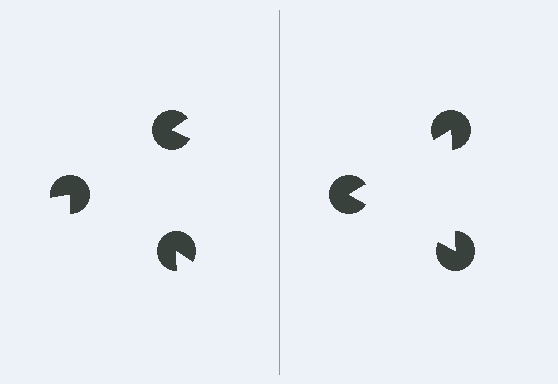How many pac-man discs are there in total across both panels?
6 — 3 on each side.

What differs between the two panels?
The pac-man discs are positioned identically on both sides; only the wedge orientations differ. On the right they align to a triangle; on the left they are misaligned.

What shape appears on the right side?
An illusory triangle.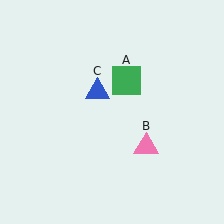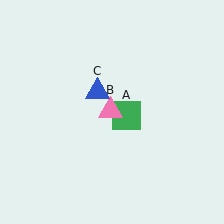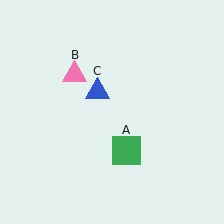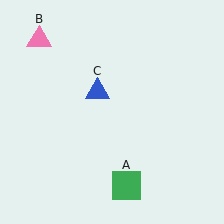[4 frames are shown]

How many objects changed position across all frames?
2 objects changed position: green square (object A), pink triangle (object B).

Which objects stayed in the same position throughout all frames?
Blue triangle (object C) remained stationary.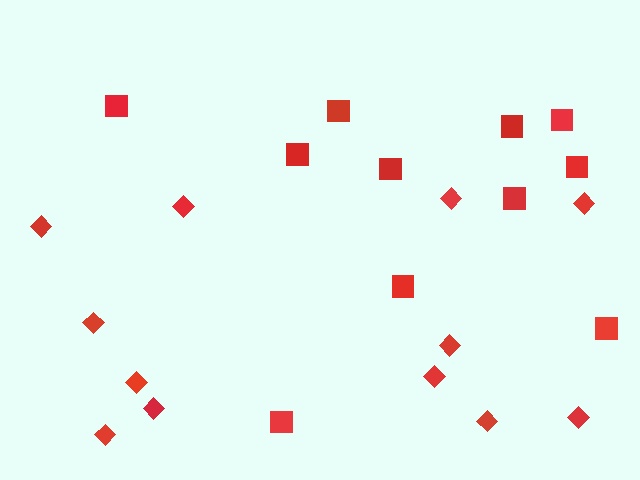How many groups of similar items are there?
There are 2 groups: one group of squares (11) and one group of diamonds (12).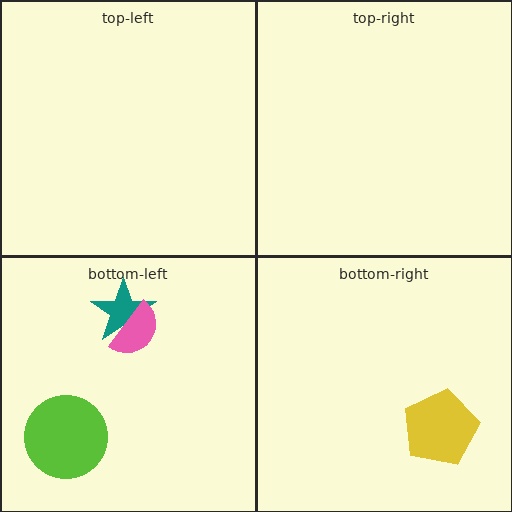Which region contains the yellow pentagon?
The bottom-right region.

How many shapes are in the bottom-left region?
3.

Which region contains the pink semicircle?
The bottom-left region.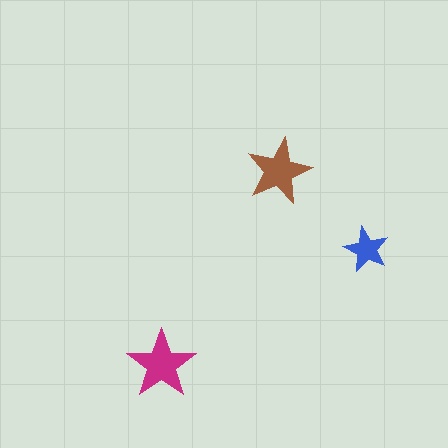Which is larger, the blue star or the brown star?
The brown one.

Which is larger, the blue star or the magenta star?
The magenta one.